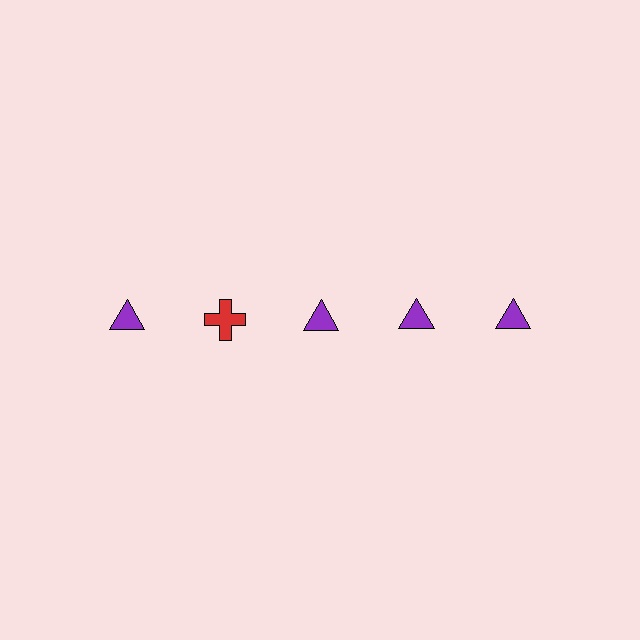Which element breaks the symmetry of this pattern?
The red cross in the top row, second from left column breaks the symmetry. All other shapes are purple triangles.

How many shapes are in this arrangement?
There are 5 shapes arranged in a grid pattern.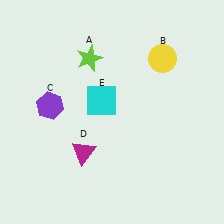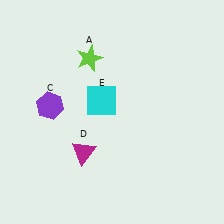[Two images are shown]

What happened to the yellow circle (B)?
The yellow circle (B) was removed in Image 2. It was in the top-right area of Image 1.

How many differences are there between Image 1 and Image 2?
There is 1 difference between the two images.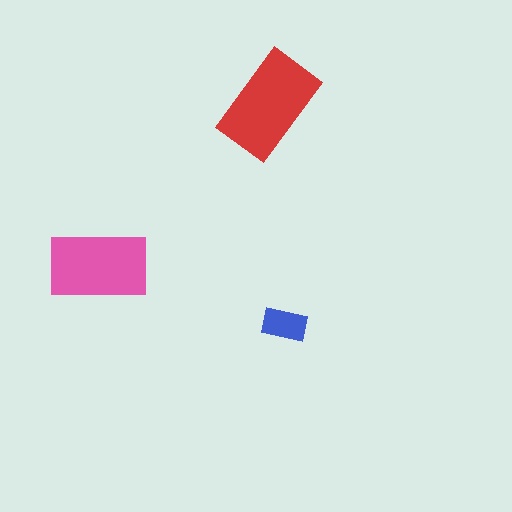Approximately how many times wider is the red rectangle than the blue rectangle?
About 2.5 times wider.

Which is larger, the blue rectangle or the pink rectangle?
The pink one.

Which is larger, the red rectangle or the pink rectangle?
The red one.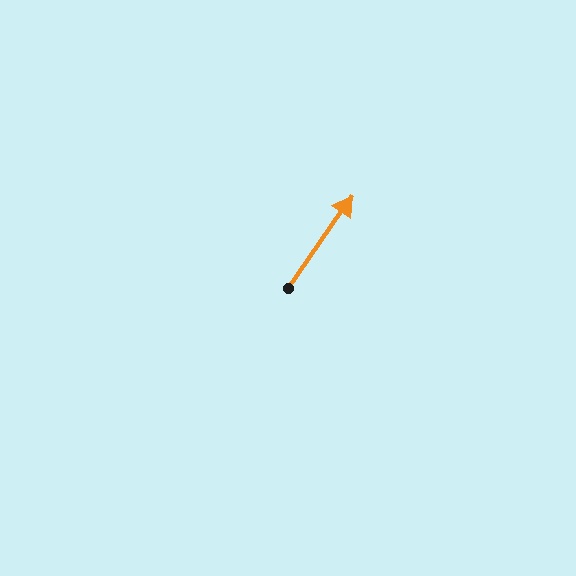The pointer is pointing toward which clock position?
Roughly 1 o'clock.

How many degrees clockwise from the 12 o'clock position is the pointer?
Approximately 35 degrees.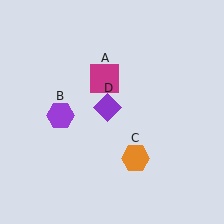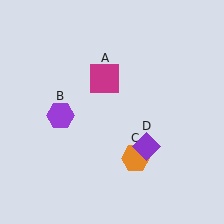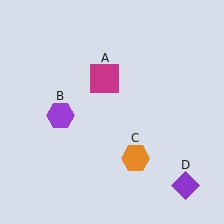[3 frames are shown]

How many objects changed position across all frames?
1 object changed position: purple diamond (object D).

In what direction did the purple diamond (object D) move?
The purple diamond (object D) moved down and to the right.